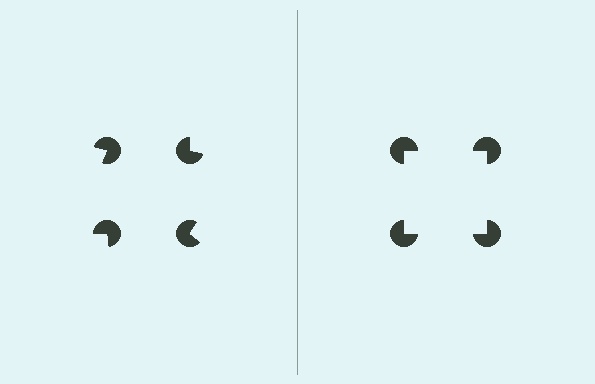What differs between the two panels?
The pac-man discs are positioned identically on both sides; only the wedge orientations differ. On the right they align to a square; on the left they are misaligned.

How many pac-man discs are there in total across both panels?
8 — 4 on each side.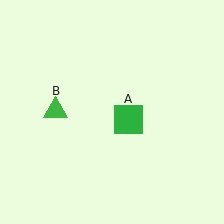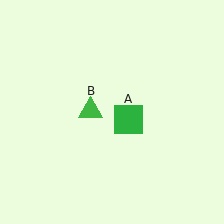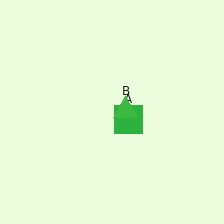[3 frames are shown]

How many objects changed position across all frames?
1 object changed position: green triangle (object B).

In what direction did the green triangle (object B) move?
The green triangle (object B) moved right.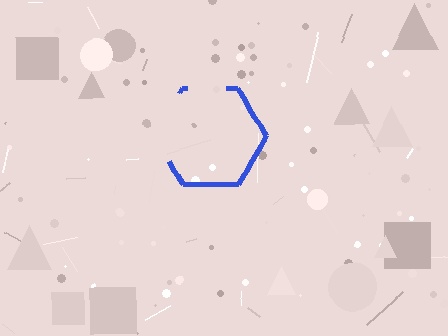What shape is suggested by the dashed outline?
The dashed outline suggests a hexagon.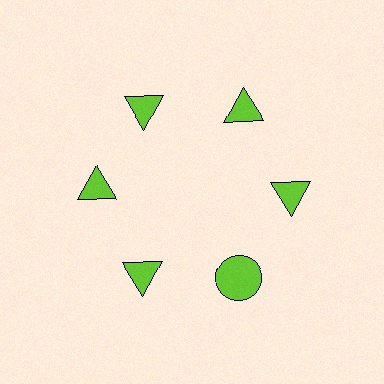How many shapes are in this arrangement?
There are 6 shapes arranged in a ring pattern.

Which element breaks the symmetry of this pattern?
The lime circle at roughly the 5 o'clock position breaks the symmetry. All other shapes are lime triangles.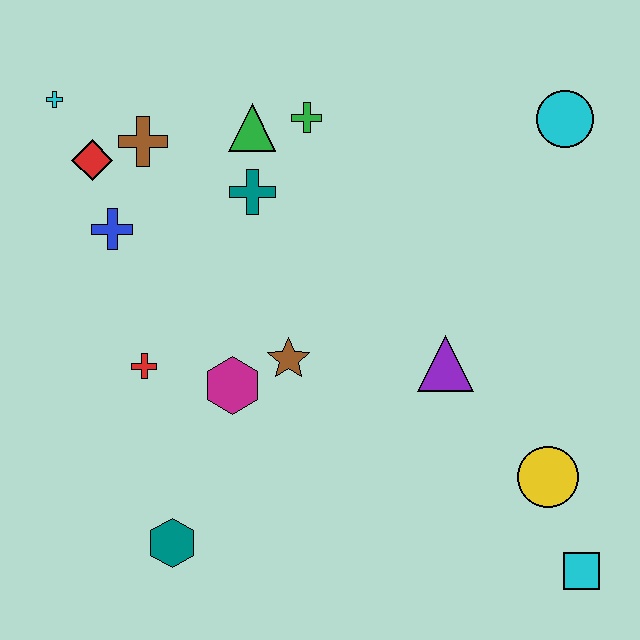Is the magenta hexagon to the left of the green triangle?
Yes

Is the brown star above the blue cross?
No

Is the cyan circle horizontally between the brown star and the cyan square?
Yes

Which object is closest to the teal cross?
The green triangle is closest to the teal cross.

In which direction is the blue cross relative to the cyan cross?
The blue cross is below the cyan cross.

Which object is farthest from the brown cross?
The cyan square is farthest from the brown cross.